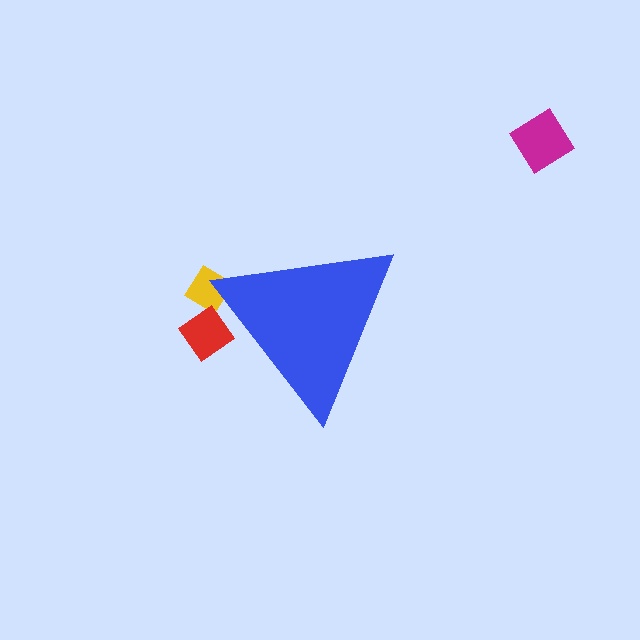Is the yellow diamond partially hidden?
Yes, the yellow diamond is partially hidden behind the blue triangle.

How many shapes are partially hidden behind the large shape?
2 shapes are partially hidden.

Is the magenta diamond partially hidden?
No, the magenta diamond is fully visible.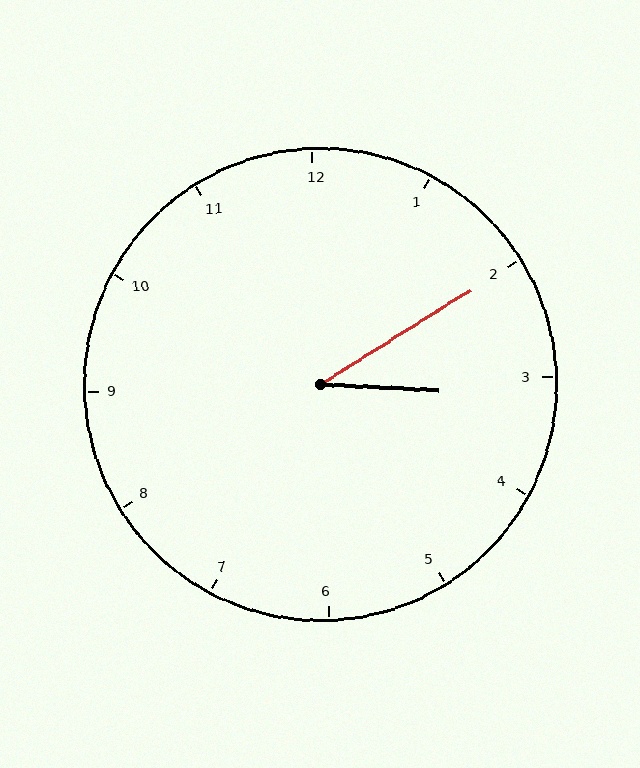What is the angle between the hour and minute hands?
Approximately 35 degrees.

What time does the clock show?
3:10.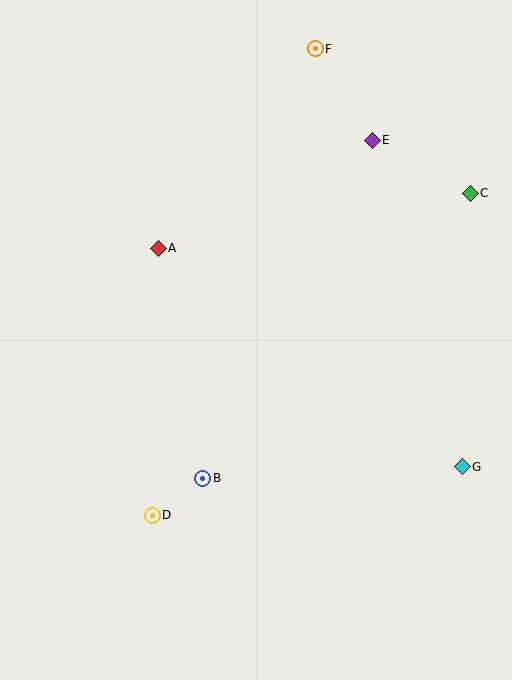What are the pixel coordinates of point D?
Point D is at (152, 515).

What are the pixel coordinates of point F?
Point F is at (315, 49).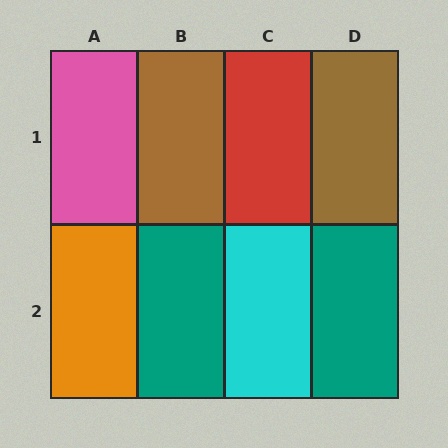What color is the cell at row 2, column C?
Cyan.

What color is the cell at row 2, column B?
Teal.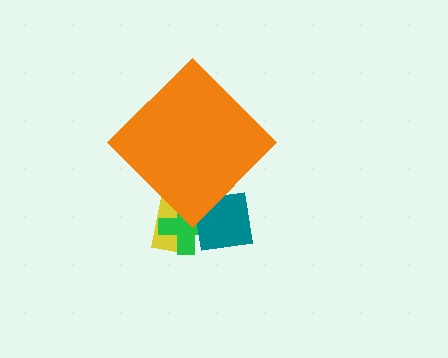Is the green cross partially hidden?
Yes, the green cross is partially hidden behind the orange diamond.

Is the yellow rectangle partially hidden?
Yes, the yellow rectangle is partially hidden behind the orange diamond.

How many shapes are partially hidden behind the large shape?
3 shapes are partially hidden.